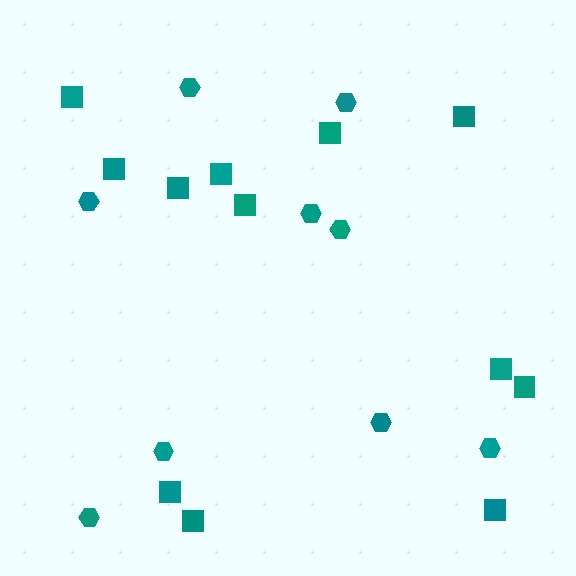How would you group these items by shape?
There are 2 groups: one group of hexagons (9) and one group of squares (12).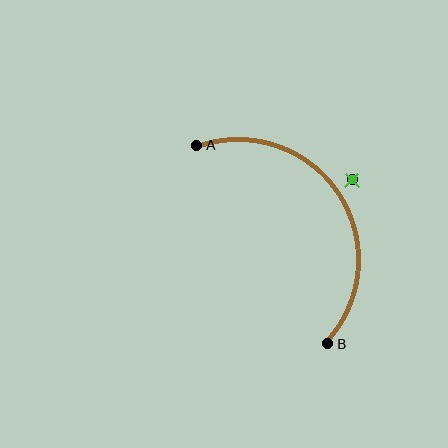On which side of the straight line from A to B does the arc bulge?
The arc bulges to the right of the straight line connecting A and B.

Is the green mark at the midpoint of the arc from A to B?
No — the green mark does not lie on the arc at all. It sits slightly outside the curve.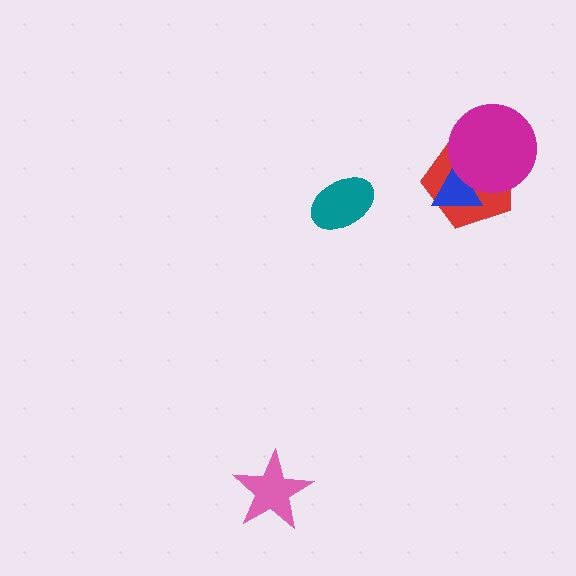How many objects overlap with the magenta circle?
2 objects overlap with the magenta circle.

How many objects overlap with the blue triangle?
2 objects overlap with the blue triangle.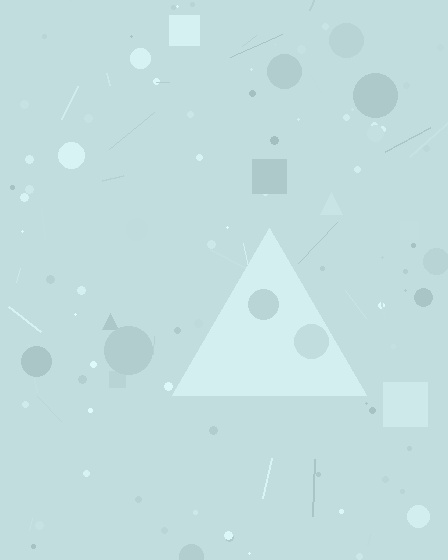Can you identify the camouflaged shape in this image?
The camouflaged shape is a triangle.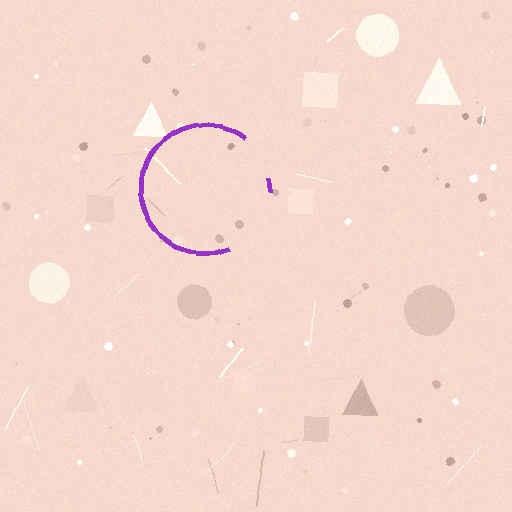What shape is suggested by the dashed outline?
The dashed outline suggests a circle.